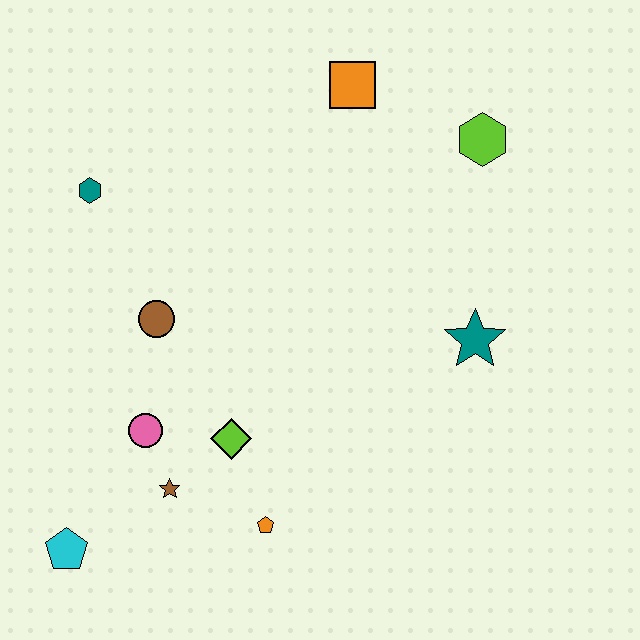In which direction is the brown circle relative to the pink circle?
The brown circle is above the pink circle.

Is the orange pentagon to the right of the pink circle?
Yes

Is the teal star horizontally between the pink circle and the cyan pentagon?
No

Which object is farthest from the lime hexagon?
The cyan pentagon is farthest from the lime hexagon.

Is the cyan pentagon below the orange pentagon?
Yes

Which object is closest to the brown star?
The pink circle is closest to the brown star.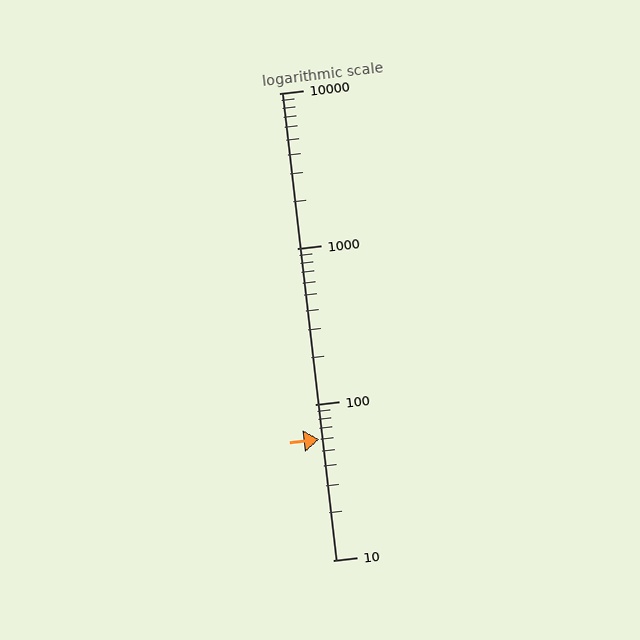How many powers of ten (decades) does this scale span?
The scale spans 3 decades, from 10 to 10000.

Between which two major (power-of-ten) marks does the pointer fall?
The pointer is between 10 and 100.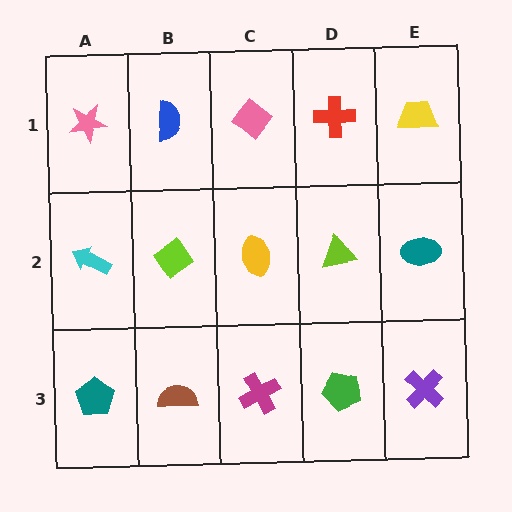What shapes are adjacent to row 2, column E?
A yellow trapezoid (row 1, column E), a purple cross (row 3, column E), a lime triangle (row 2, column D).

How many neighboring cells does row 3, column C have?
3.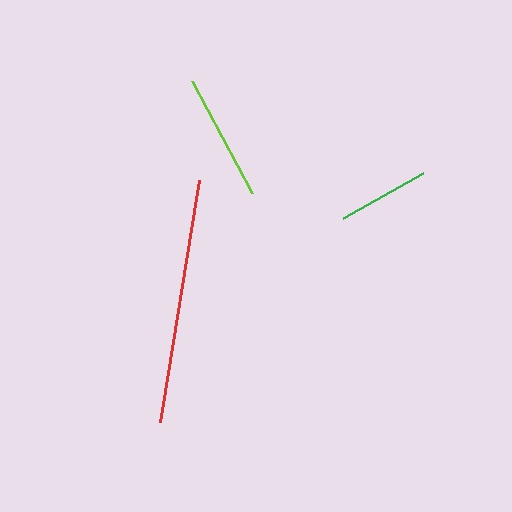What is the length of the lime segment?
The lime segment is approximately 128 pixels long.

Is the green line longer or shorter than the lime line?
The lime line is longer than the green line.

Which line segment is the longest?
The red line is the longest at approximately 245 pixels.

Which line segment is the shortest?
The green line is the shortest at approximately 91 pixels.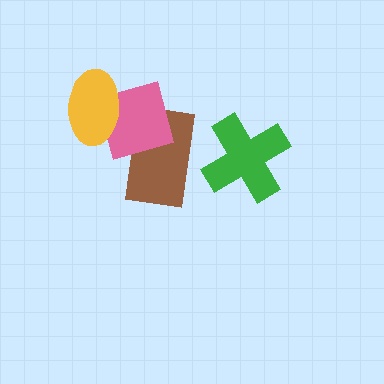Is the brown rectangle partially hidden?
Yes, it is partially covered by another shape.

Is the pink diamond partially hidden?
Yes, it is partially covered by another shape.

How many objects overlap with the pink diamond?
2 objects overlap with the pink diamond.